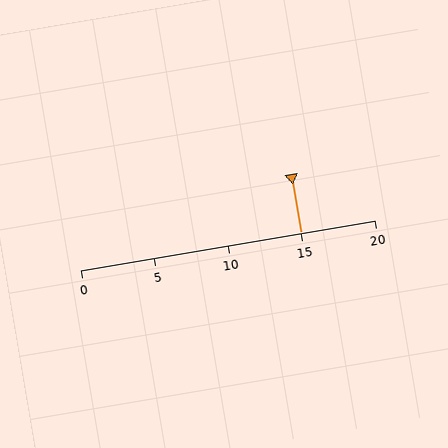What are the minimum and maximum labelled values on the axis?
The axis runs from 0 to 20.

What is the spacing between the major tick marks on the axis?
The major ticks are spaced 5 apart.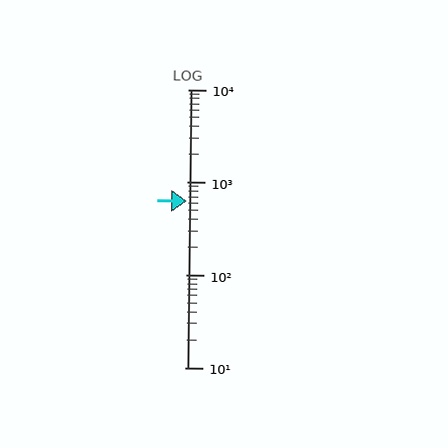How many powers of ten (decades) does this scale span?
The scale spans 3 decades, from 10 to 10000.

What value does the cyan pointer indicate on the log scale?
The pointer indicates approximately 630.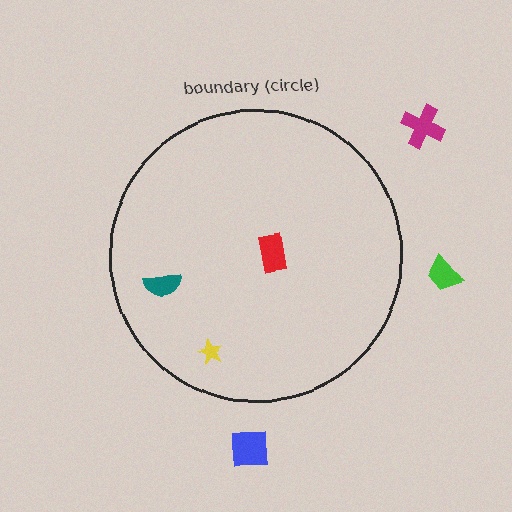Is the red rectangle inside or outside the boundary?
Inside.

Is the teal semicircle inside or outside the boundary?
Inside.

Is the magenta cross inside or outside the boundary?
Outside.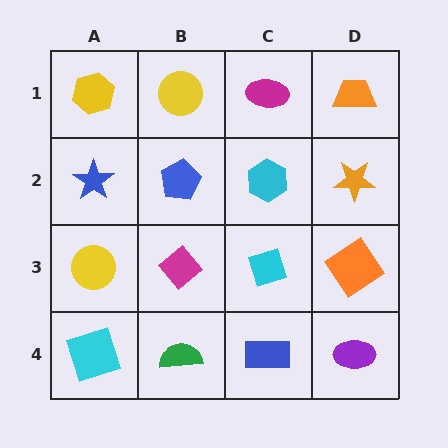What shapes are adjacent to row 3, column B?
A blue pentagon (row 2, column B), a green semicircle (row 4, column B), a yellow circle (row 3, column A), a cyan diamond (row 3, column C).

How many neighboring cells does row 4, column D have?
2.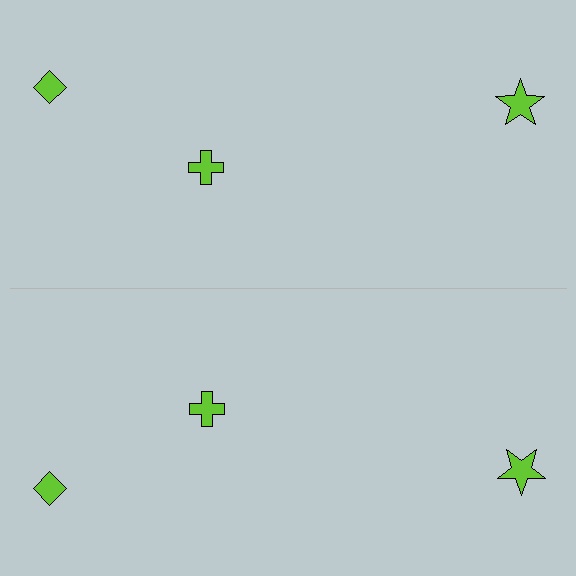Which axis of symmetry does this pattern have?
The pattern has a horizontal axis of symmetry running through the center of the image.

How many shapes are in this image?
There are 6 shapes in this image.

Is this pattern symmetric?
Yes, this pattern has bilateral (reflection) symmetry.